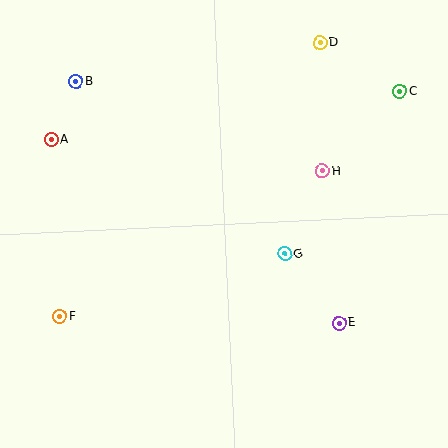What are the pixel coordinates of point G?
Point G is at (285, 254).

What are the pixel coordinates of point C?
Point C is at (400, 91).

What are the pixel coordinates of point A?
Point A is at (51, 140).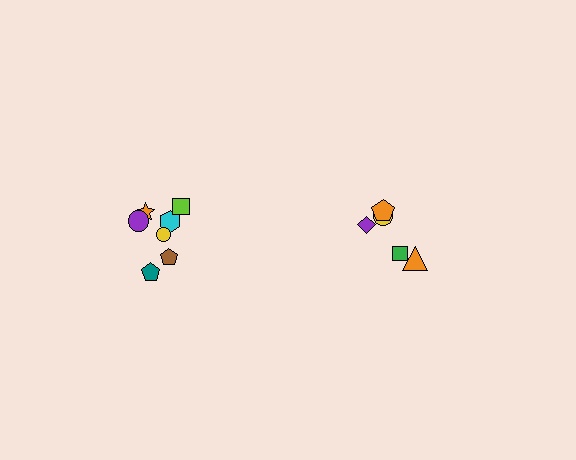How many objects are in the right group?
There are 5 objects.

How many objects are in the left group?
There are 7 objects.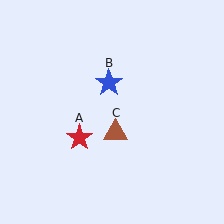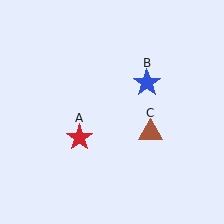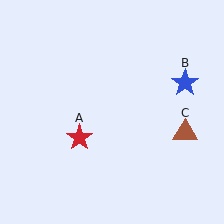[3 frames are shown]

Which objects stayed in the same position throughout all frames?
Red star (object A) remained stationary.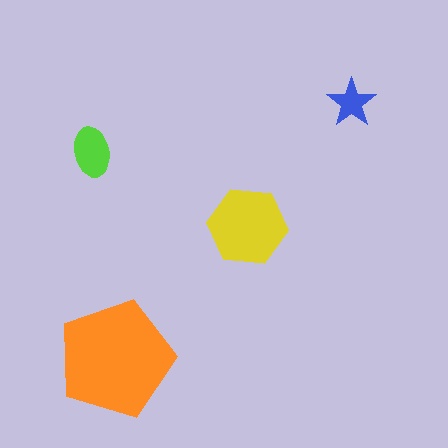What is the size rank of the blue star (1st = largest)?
4th.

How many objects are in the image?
There are 4 objects in the image.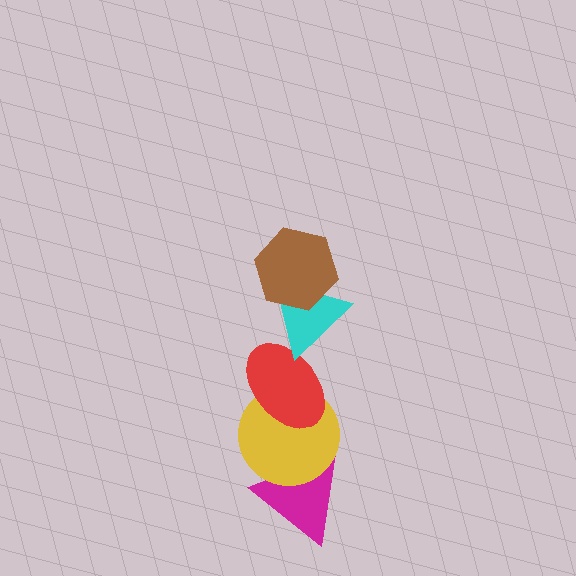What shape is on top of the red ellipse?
The cyan triangle is on top of the red ellipse.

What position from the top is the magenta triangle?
The magenta triangle is 5th from the top.